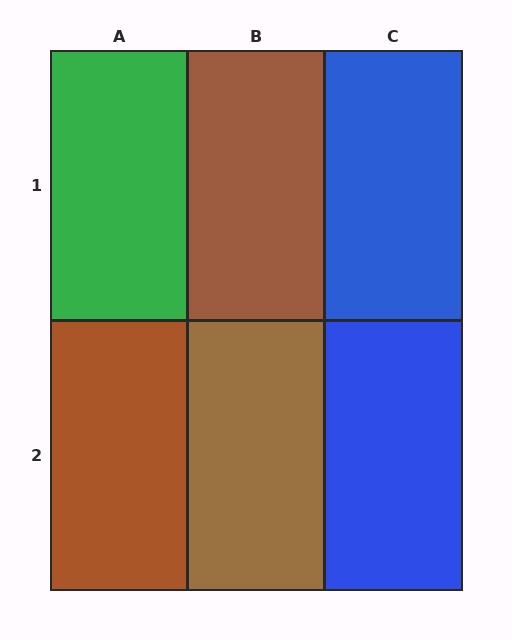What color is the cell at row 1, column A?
Green.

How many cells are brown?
3 cells are brown.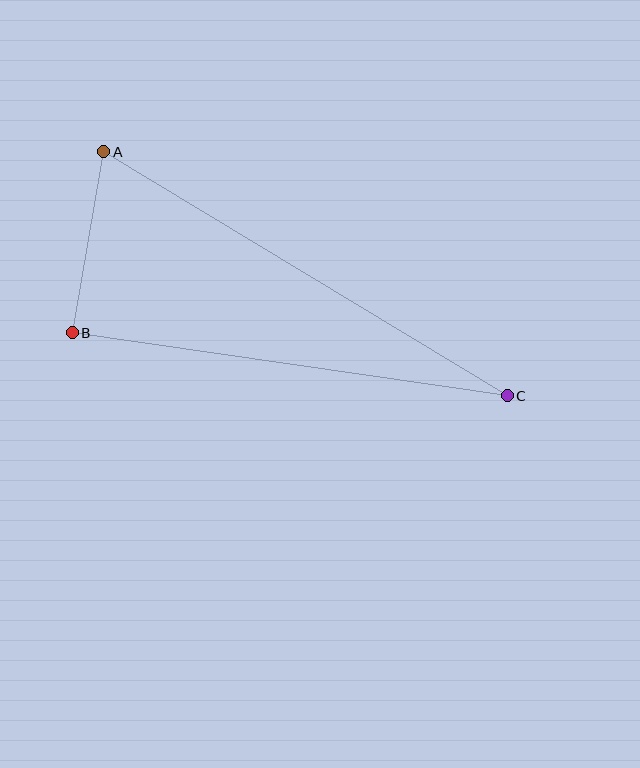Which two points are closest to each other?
Points A and B are closest to each other.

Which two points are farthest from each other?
Points A and C are farthest from each other.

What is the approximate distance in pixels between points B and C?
The distance between B and C is approximately 439 pixels.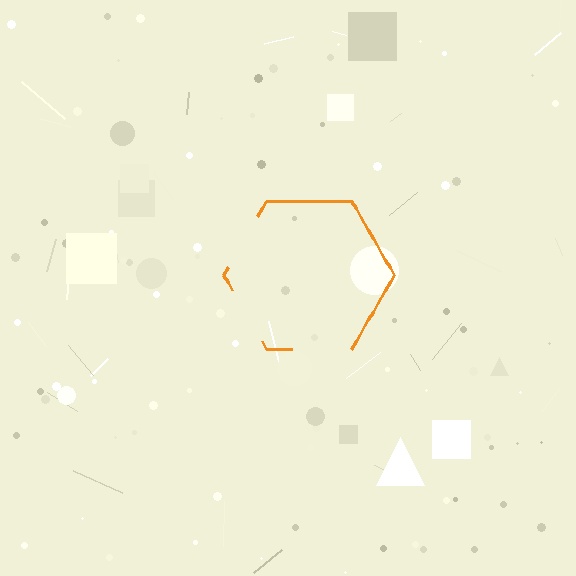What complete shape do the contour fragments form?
The contour fragments form a hexagon.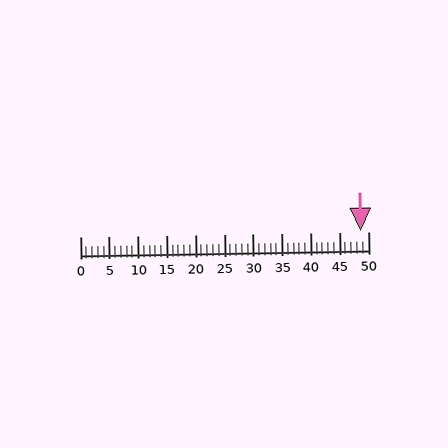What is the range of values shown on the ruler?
The ruler shows values from 0 to 50.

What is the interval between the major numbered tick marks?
The major tick marks are spaced 5 units apart.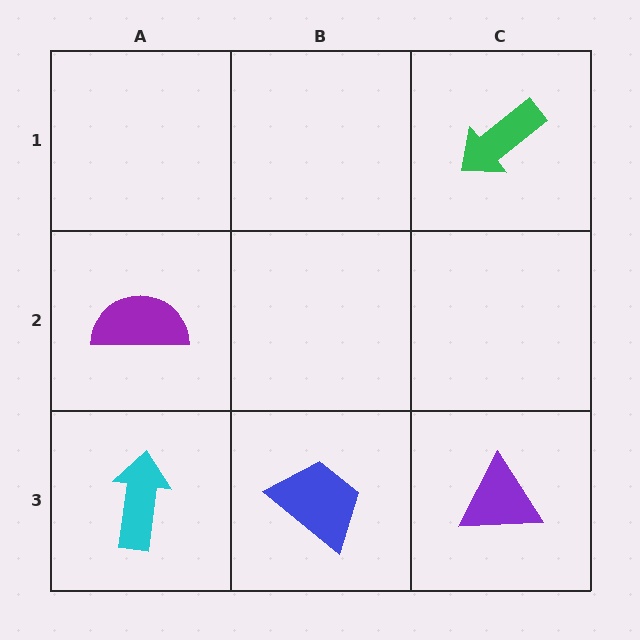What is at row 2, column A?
A purple semicircle.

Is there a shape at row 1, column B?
No, that cell is empty.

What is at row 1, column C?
A green arrow.